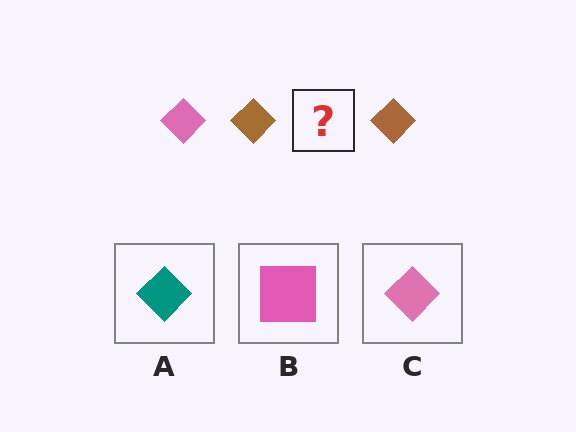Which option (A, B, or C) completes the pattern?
C.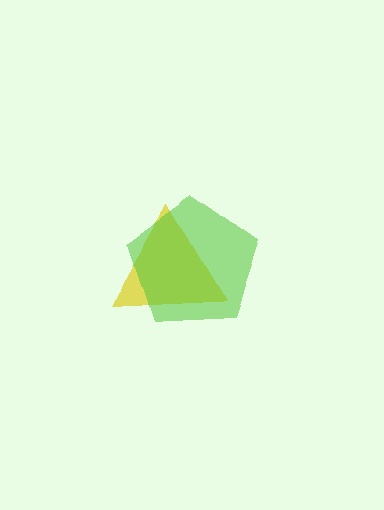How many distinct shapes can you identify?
There are 2 distinct shapes: a yellow triangle, a lime pentagon.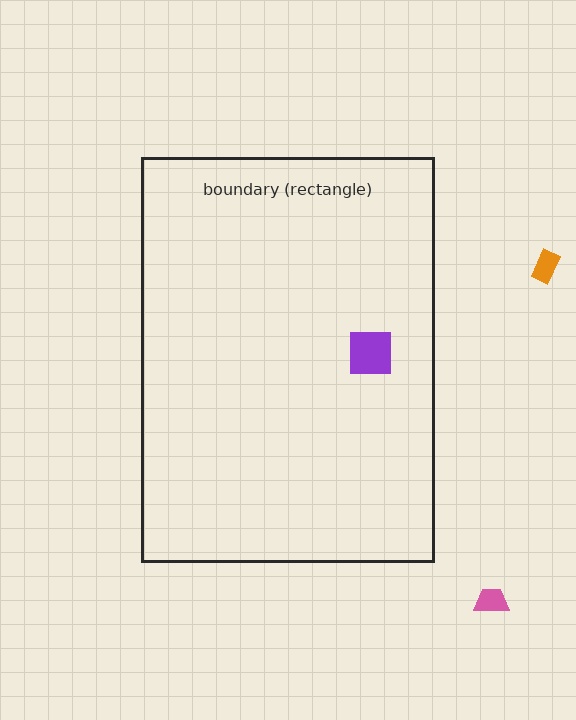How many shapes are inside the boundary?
1 inside, 2 outside.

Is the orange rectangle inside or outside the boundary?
Outside.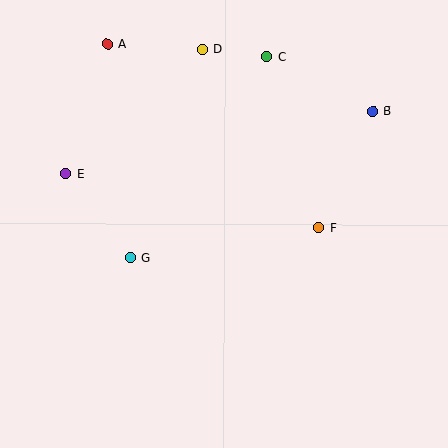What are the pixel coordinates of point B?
Point B is at (373, 111).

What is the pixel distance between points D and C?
The distance between D and C is 65 pixels.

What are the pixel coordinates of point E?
Point E is at (66, 174).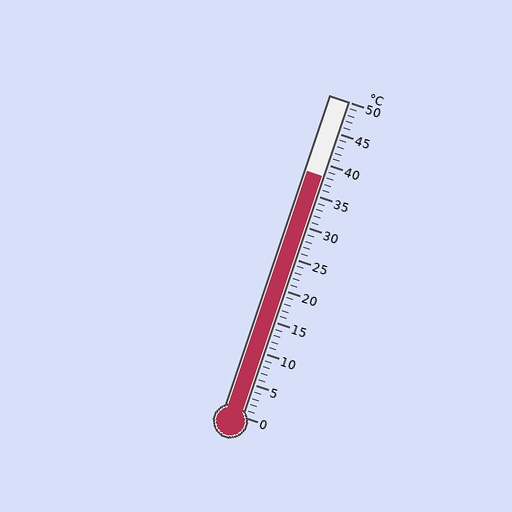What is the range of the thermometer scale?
The thermometer scale ranges from 0°C to 50°C.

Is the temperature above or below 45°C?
The temperature is below 45°C.